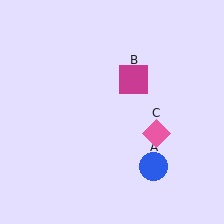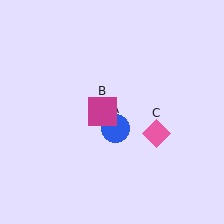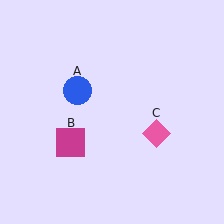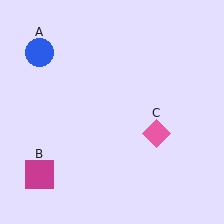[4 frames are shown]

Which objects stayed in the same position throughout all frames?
Pink diamond (object C) remained stationary.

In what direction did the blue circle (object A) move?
The blue circle (object A) moved up and to the left.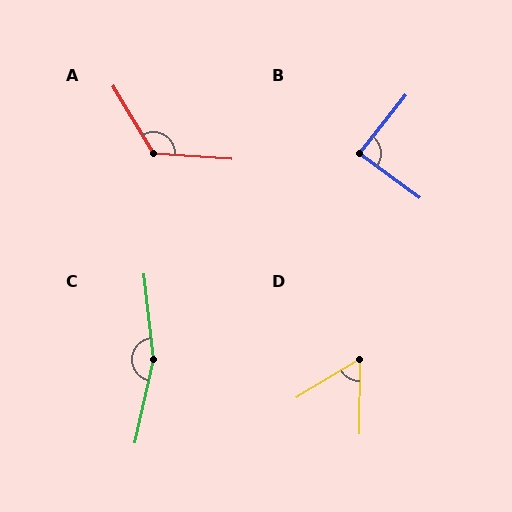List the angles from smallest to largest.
D (58°), B (88°), A (125°), C (161°).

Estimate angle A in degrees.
Approximately 125 degrees.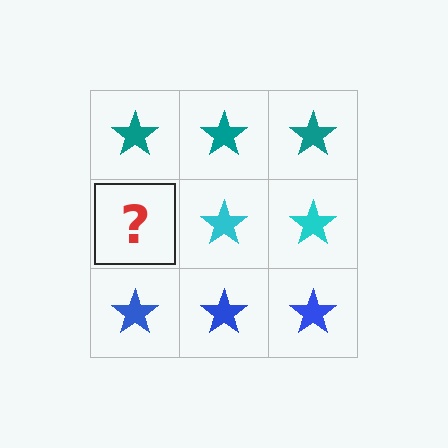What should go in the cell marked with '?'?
The missing cell should contain a cyan star.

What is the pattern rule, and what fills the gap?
The rule is that each row has a consistent color. The gap should be filled with a cyan star.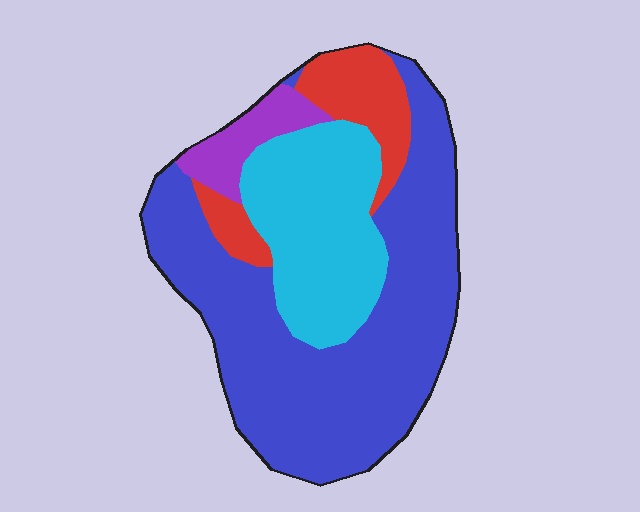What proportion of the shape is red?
Red takes up about one eighth (1/8) of the shape.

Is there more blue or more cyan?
Blue.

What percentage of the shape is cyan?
Cyan takes up about one quarter (1/4) of the shape.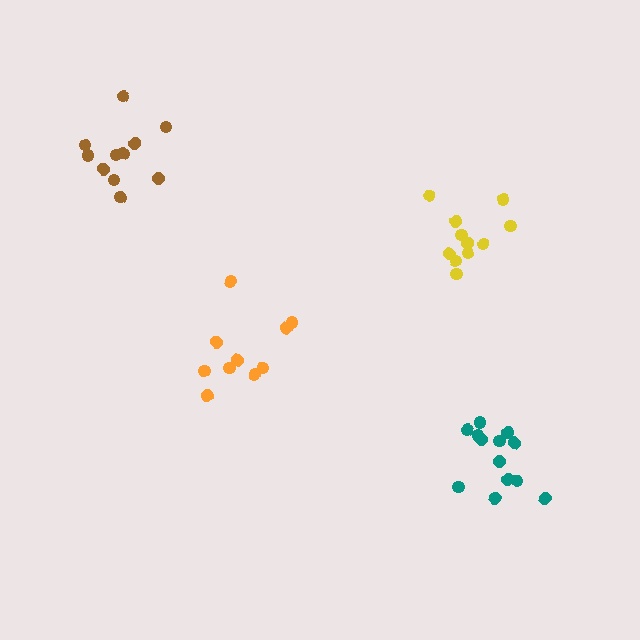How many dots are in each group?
Group 1: 10 dots, Group 2: 11 dots, Group 3: 11 dots, Group 4: 13 dots (45 total).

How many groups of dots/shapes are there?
There are 4 groups.